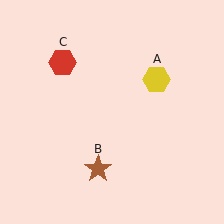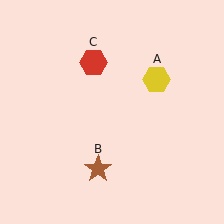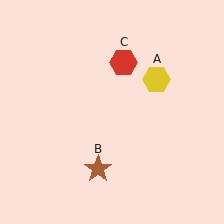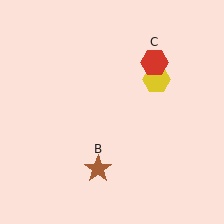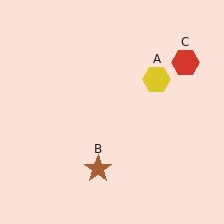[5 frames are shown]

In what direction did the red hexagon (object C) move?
The red hexagon (object C) moved right.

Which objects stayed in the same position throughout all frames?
Yellow hexagon (object A) and brown star (object B) remained stationary.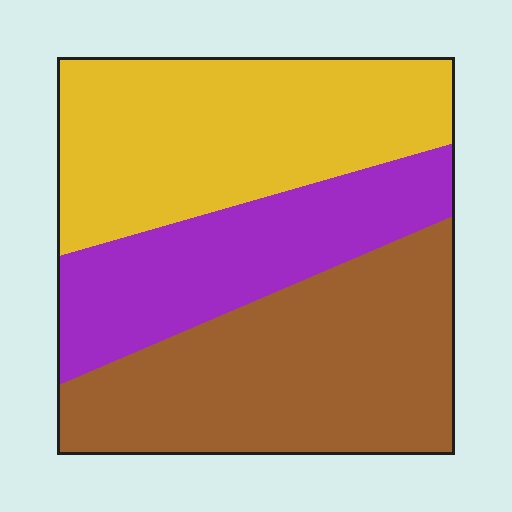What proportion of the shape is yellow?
Yellow covers about 35% of the shape.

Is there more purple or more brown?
Brown.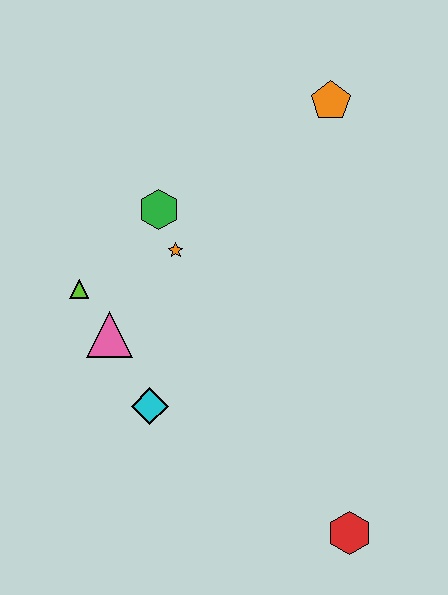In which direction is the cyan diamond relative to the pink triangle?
The cyan diamond is below the pink triangle.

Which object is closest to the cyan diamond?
The pink triangle is closest to the cyan diamond.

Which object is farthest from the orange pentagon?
The red hexagon is farthest from the orange pentagon.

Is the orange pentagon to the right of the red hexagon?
No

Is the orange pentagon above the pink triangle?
Yes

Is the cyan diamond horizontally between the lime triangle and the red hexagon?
Yes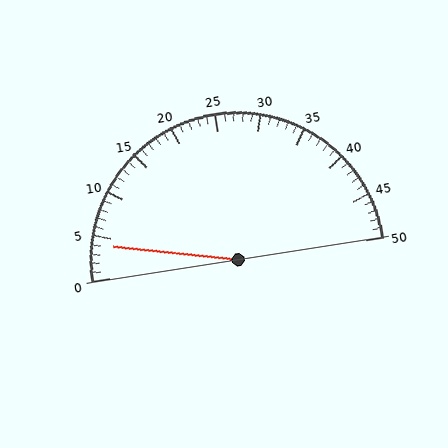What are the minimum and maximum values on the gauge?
The gauge ranges from 0 to 50.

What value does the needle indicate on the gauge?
The needle indicates approximately 4.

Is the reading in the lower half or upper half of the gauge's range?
The reading is in the lower half of the range (0 to 50).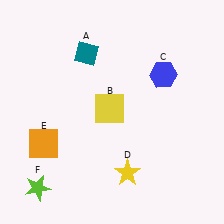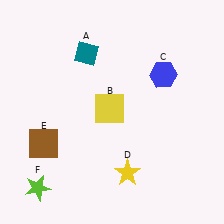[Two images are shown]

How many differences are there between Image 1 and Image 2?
There is 1 difference between the two images.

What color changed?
The square (E) changed from orange in Image 1 to brown in Image 2.